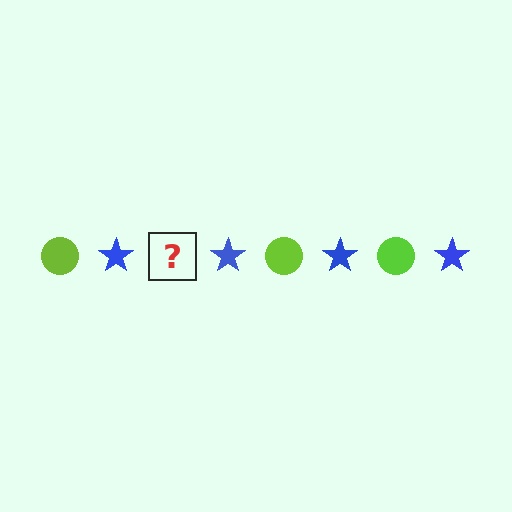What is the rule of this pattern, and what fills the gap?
The rule is that the pattern alternates between lime circle and blue star. The gap should be filled with a lime circle.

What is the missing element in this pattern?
The missing element is a lime circle.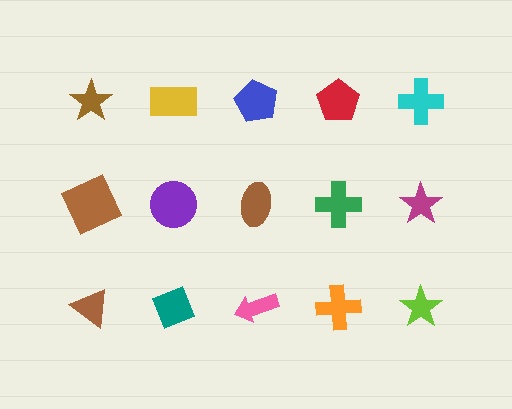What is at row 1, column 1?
A brown star.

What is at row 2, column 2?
A purple circle.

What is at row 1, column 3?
A blue pentagon.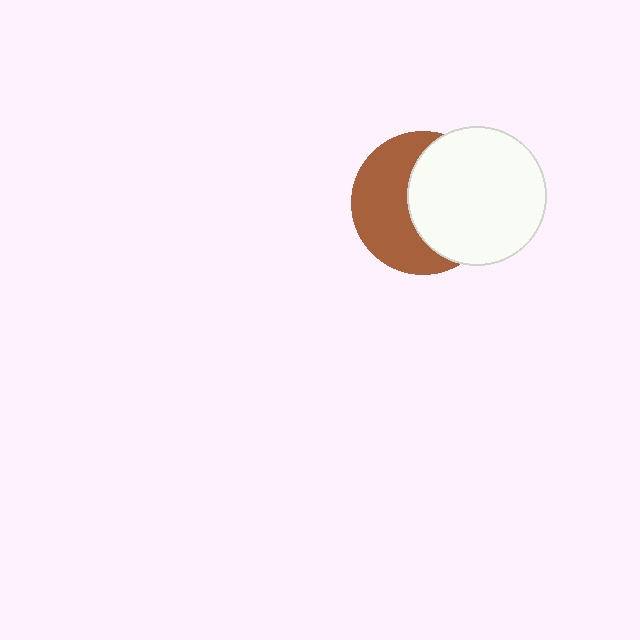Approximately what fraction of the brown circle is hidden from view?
Roughly 51% of the brown circle is hidden behind the white circle.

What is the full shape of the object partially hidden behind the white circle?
The partially hidden object is a brown circle.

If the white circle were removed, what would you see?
You would see the complete brown circle.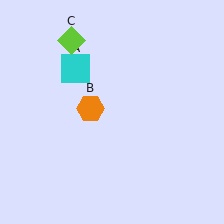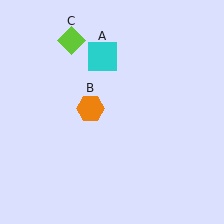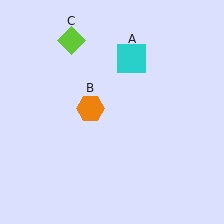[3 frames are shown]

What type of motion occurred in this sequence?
The cyan square (object A) rotated clockwise around the center of the scene.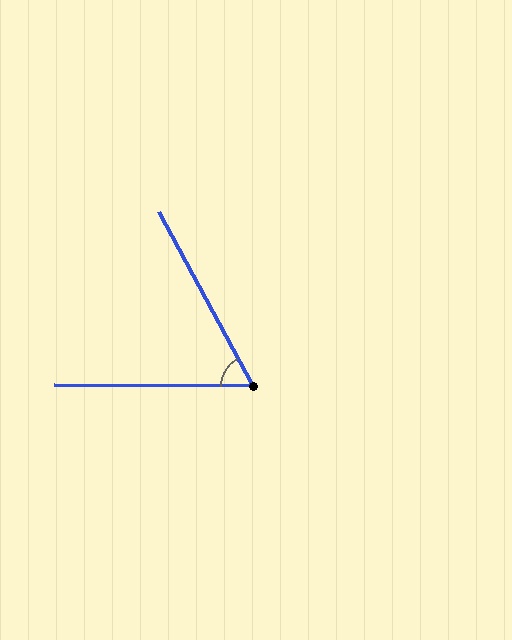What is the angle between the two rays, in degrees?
Approximately 61 degrees.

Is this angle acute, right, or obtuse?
It is acute.